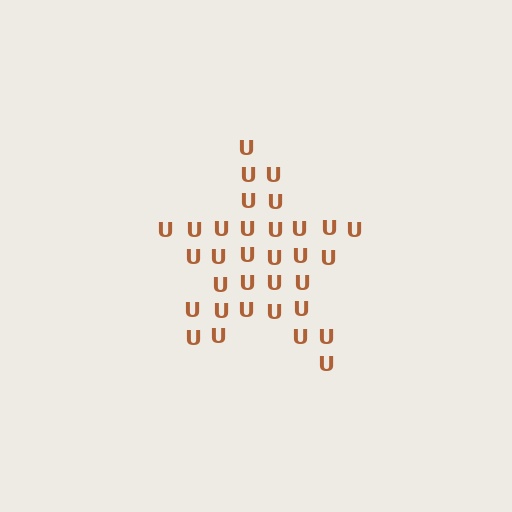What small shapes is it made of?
It is made of small letter U's.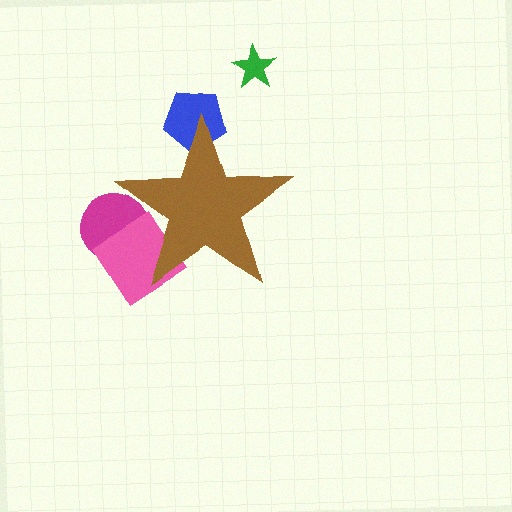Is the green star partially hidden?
No, the green star is fully visible.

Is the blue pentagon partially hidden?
Yes, the blue pentagon is partially hidden behind the brown star.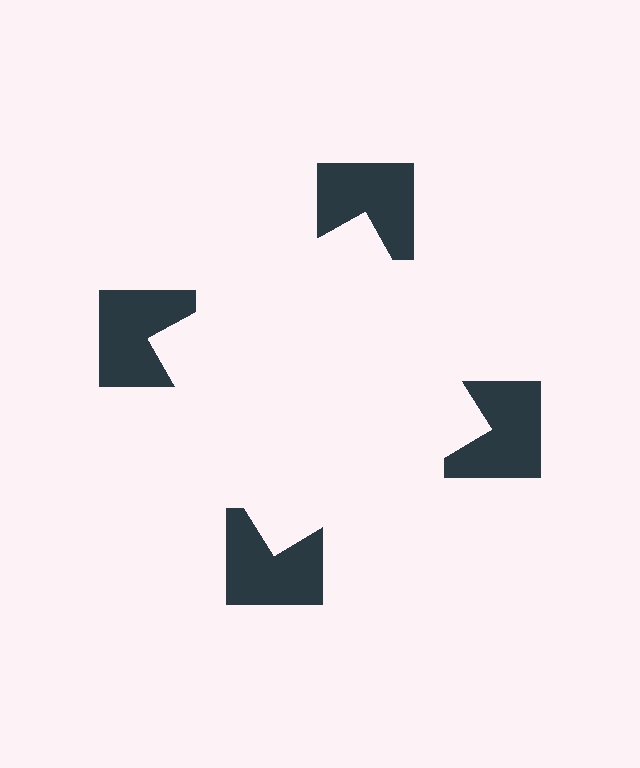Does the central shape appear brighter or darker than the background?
It typically appears slightly brighter than the background, even though no actual brightness change is drawn.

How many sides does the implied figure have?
4 sides.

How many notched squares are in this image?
There are 4 — one at each vertex of the illusory square.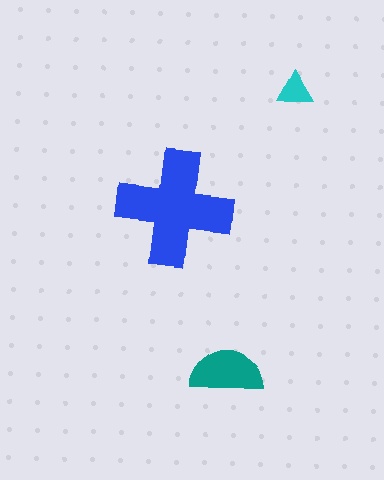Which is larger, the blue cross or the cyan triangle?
The blue cross.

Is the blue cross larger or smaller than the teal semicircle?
Larger.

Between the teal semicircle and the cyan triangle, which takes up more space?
The teal semicircle.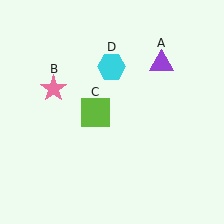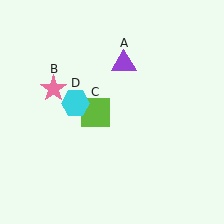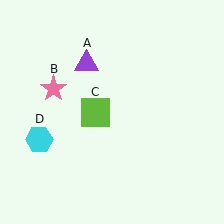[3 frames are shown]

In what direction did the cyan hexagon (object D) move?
The cyan hexagon (object D) moved down and to the left.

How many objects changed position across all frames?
2 objects changed position: purple triangle (object A), cyan hexagon (object D).